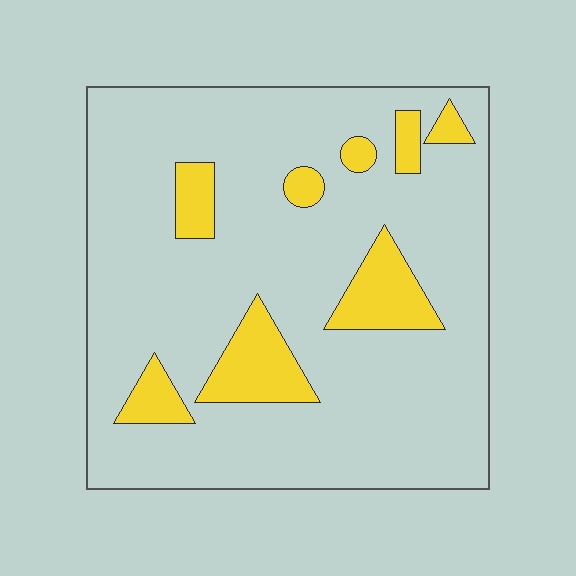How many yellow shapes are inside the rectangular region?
8.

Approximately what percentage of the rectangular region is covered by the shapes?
Approximately 15%.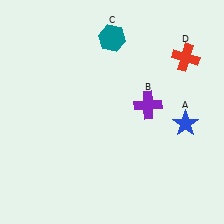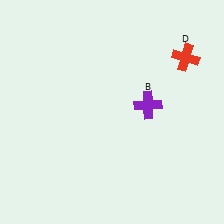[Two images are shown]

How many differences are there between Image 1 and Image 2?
There are 2 differences between the two images.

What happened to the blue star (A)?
The blue star (A) was removed in Image 2. It was in the bottom-right area of Image 1.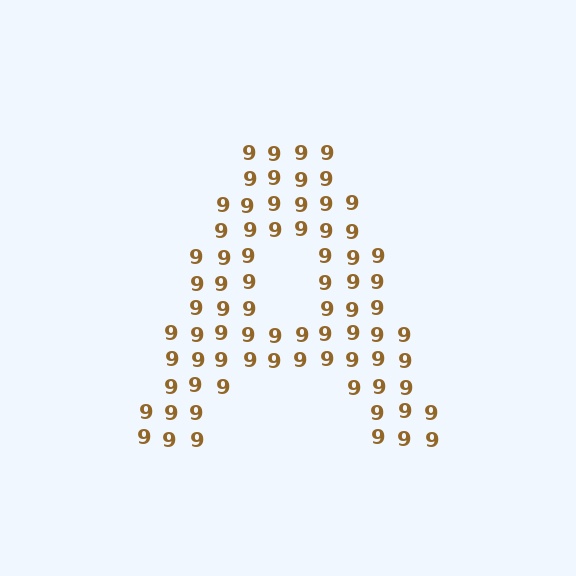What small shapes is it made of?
It is made of small digit 9's.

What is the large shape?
The large shape is the letter A.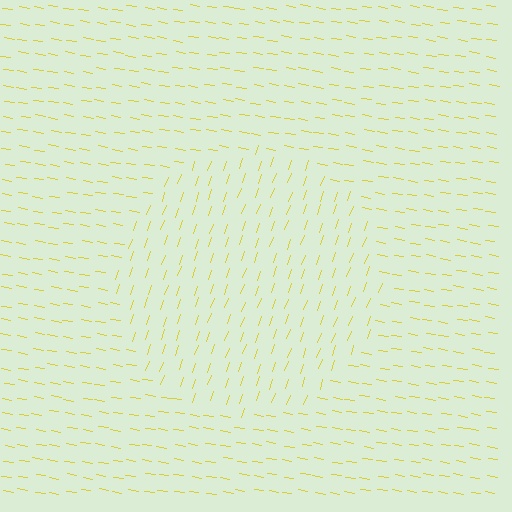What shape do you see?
I see a circle.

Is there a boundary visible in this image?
Yes, there is a texture boundary formed by a change in line orientation.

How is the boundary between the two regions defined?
The boundary is defined purely by a change in line orientation (approximately 79 degrees difference). All lines are the same color and thickness.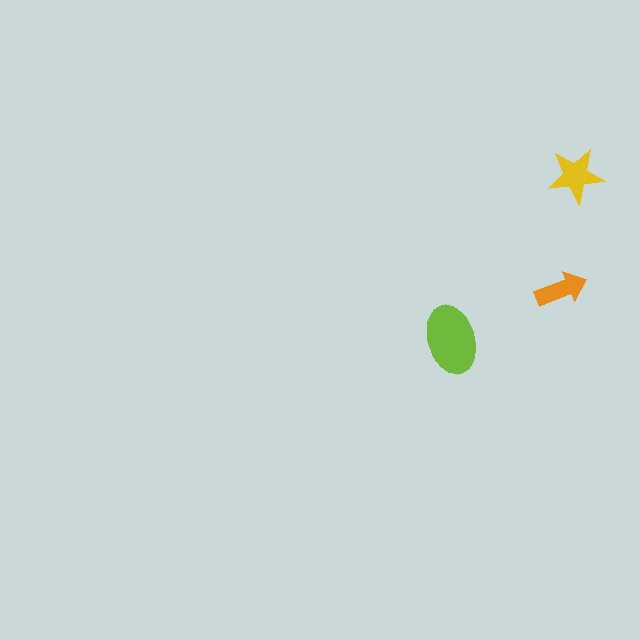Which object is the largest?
The lime ellipse.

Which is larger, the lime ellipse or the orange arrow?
The lime ellipse.